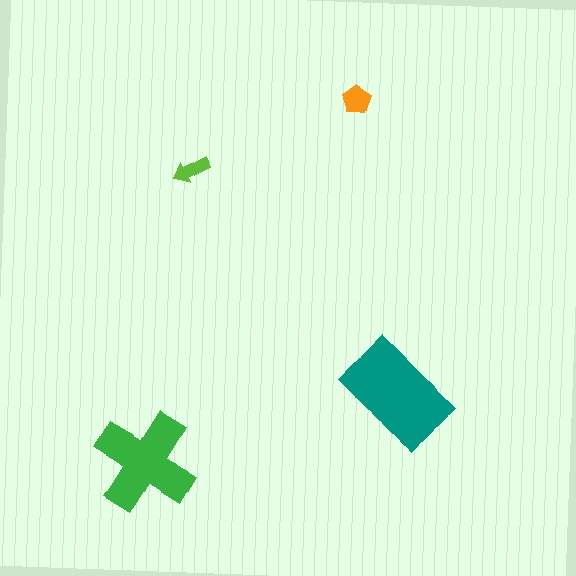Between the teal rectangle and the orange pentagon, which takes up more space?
The teal rectangle.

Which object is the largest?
The teal rectangle.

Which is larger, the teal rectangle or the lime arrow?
The teal rectangle.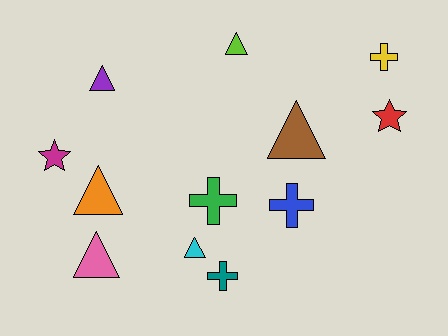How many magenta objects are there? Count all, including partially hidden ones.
There is 1 magenta object.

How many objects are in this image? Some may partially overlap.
There are 12 objects.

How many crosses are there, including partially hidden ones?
There are 4 crosses.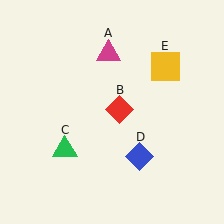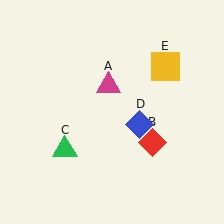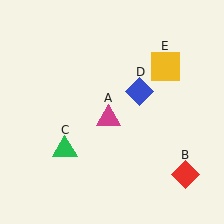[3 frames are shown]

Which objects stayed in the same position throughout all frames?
Green triangle (object C) and yellow square (object E) remained stationary.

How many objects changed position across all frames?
3 objects changed position: magenta triangle (object A), red diamond (object B), blue diamond (object D).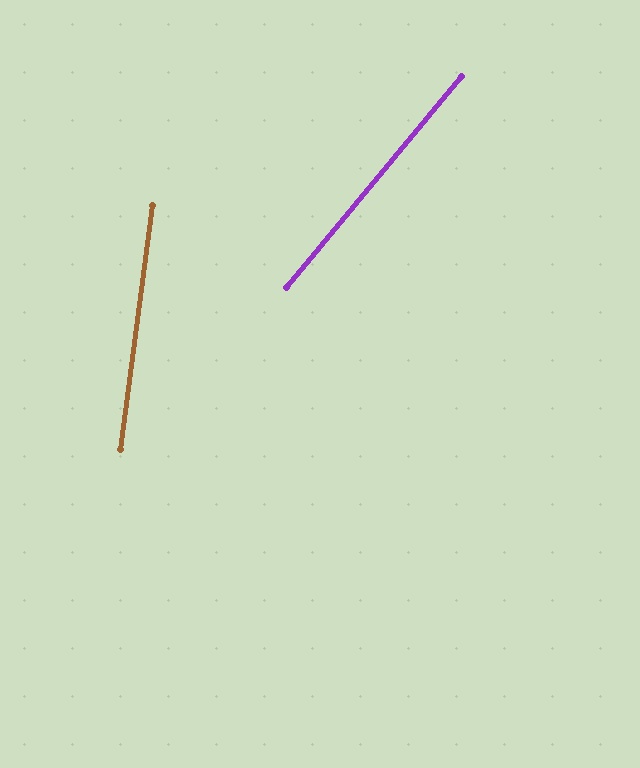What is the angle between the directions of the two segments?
Approximately 32 degrees.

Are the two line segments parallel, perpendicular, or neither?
Neither parallel nor perpendicular — they differ by about 32°.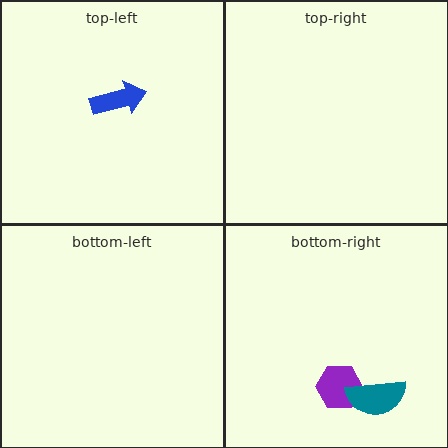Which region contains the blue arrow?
The top-left region.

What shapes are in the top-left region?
The blue arrow.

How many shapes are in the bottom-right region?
2.